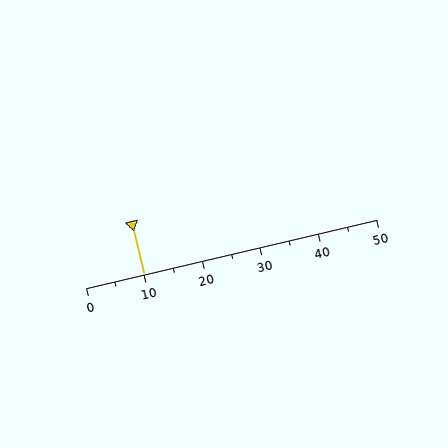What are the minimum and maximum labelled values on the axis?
The axis runs from 0 to 50.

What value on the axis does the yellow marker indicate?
The marker indicates approximately 10.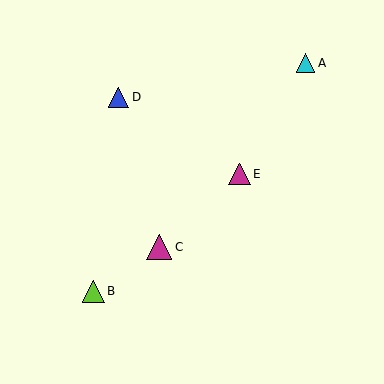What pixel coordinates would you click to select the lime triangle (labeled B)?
Click at (94, 291) to select the lime triangle B.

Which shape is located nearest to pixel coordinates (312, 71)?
The cyan triangle (labeled A) at (305, 63) is nearest to that location.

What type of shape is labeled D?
Shape D is a blue triangle.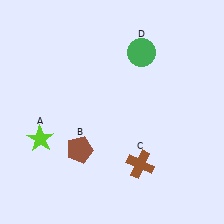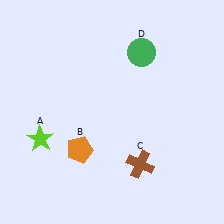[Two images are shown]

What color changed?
The pentagon (B) changed from brown in Image 1 to orange in Image 2.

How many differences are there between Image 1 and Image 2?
There is 1 difference between the two images.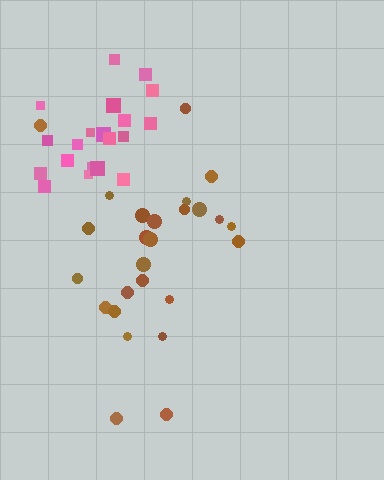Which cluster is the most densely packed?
Pink.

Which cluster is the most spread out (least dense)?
Brown.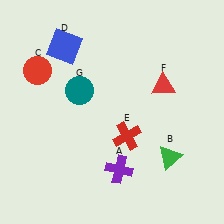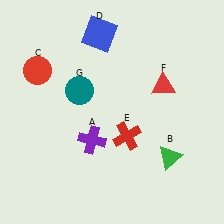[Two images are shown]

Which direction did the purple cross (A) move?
The purple cross (A) moved up.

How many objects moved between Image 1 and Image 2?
2 objects moved between the two images.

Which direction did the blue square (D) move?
The blue square (D) moved right.